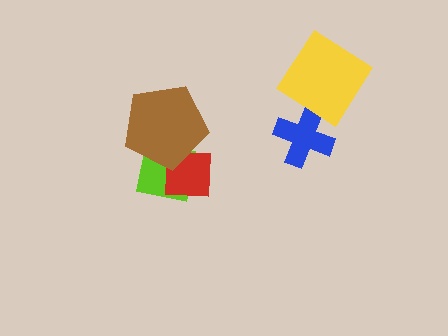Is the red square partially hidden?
Yes, it is partially covered by another shape.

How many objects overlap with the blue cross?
0 objects overlap with the blue cross.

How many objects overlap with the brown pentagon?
2 objects overlap with the brown pentagon.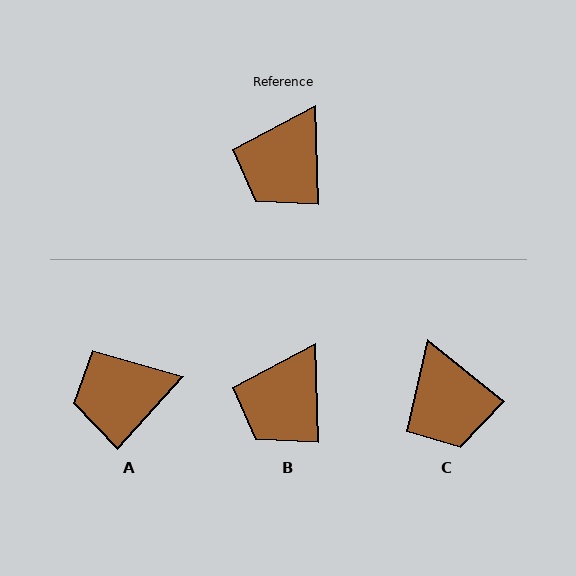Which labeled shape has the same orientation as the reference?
B.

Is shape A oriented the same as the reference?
No, it is off by about 44 degrees.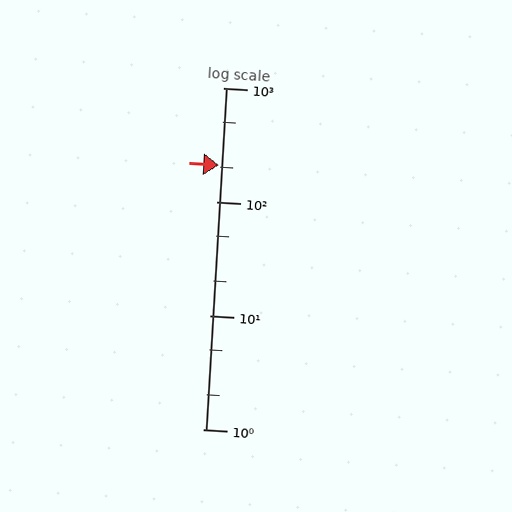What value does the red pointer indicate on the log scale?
The pointer indicates approximately 210.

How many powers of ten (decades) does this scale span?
The scale spans 3 decades, from 1 to 1000.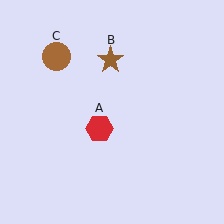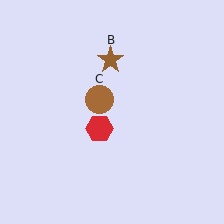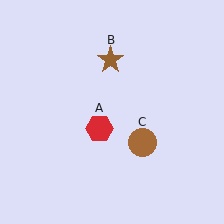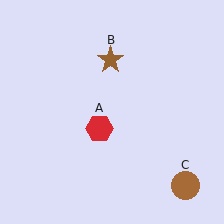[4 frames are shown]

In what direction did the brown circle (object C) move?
The brown circle (object C) moved down and to the right.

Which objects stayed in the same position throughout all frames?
Red hexagon (object A) and brown star (object B) remained stationary.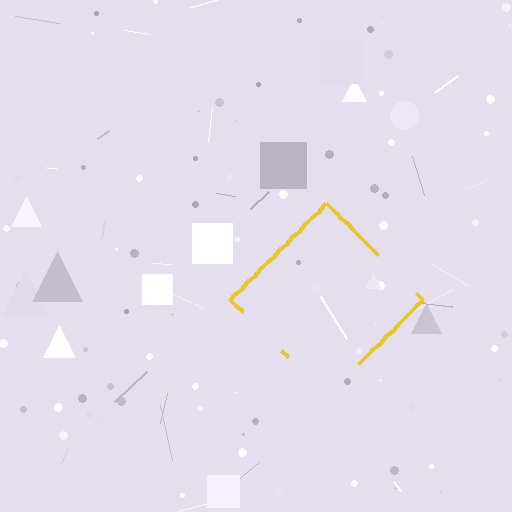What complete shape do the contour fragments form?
The contour fragments form a diamond.